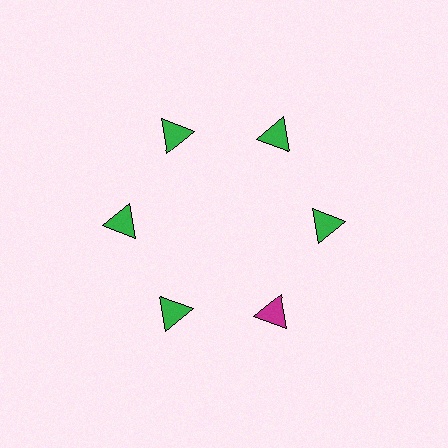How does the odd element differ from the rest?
It has a different color: magenta instead of green.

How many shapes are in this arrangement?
There are 6 shapes arranged in a ring pattern.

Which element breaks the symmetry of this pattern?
The magenta triangle at roughly the 5 o'clock position breaks the symmetry. All other shapes are green triangles.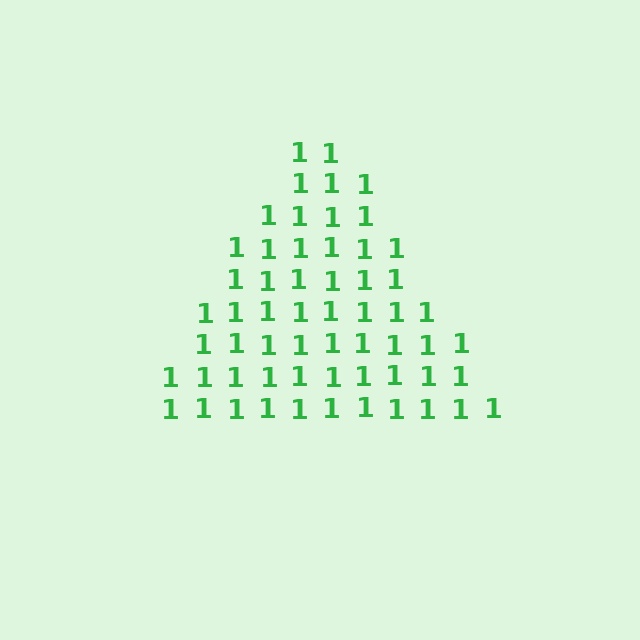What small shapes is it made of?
It is made of small digit 1's.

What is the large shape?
The large shape is a triangle.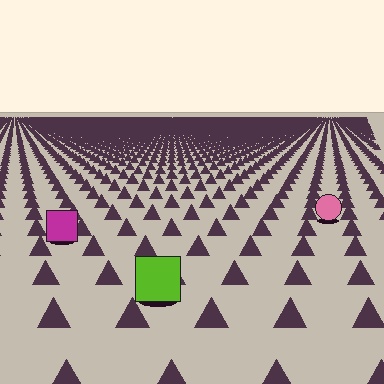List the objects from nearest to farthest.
From nearest to farthest: the lime square, the magenta square, the pink circle.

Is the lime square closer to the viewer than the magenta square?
Yes. The lime square is closer — you can tell from the texture gradient: the ground texture is coarser near it.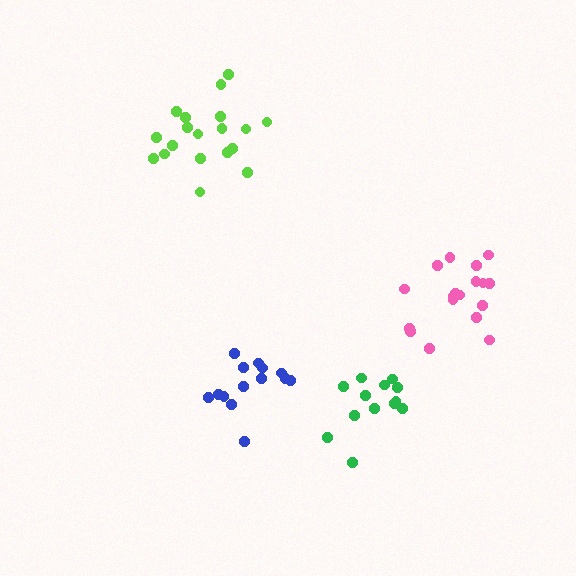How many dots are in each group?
Group 1: 14 dots, Group 2: 19 dots, Group 3: 13 dots, Group 4: 18 dots (64 total).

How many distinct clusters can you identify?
There are 4 distinct clusters.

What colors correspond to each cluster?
The clusters are colored: blue, lime, green, pink.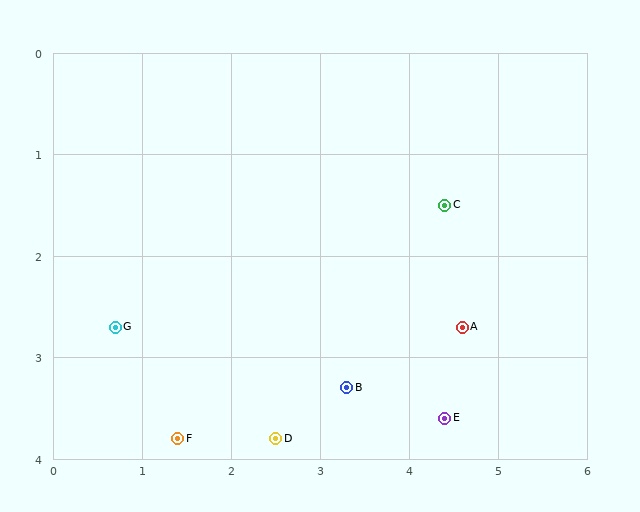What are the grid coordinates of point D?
Point D is at approximately (2.5, 3.8).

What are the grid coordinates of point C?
Point C is at approximately (4.4, 1.5).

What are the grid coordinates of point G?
Point G is at approximately (0.7, 2.7).